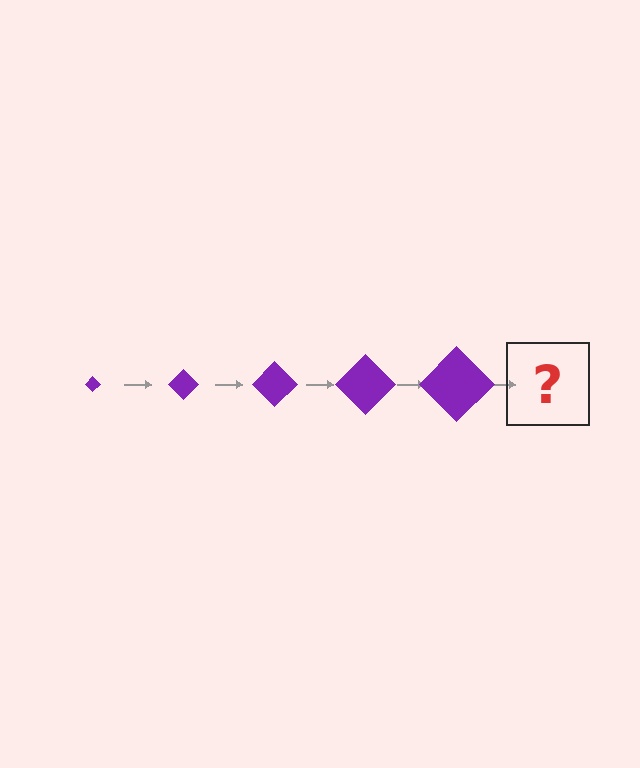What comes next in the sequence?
The next element should be a purple diamond, larger than the previous one.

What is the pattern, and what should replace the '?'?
The pattern is that the diamond gets progressively larger each step. The '?' should be a purple diamond, larger than the previous one.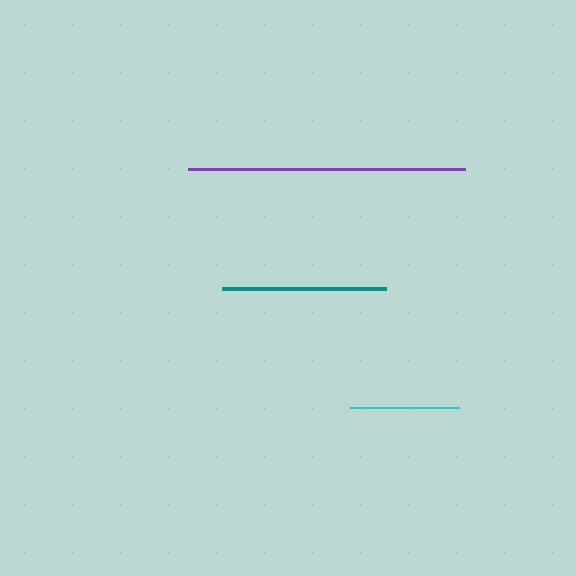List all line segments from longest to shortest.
From longest to shortest: purple, teal, cyan.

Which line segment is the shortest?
The cyan line is the shortest at approximately 109 pixels.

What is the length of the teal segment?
The teal segment is approximately 163 pixels long.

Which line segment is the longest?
The purple line is the longest at approximately 277 pixels.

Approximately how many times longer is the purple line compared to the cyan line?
The purple line is approximately 2.5 times the length of the cyan line.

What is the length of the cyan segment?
The cyan segment is approximately 109 pixels long.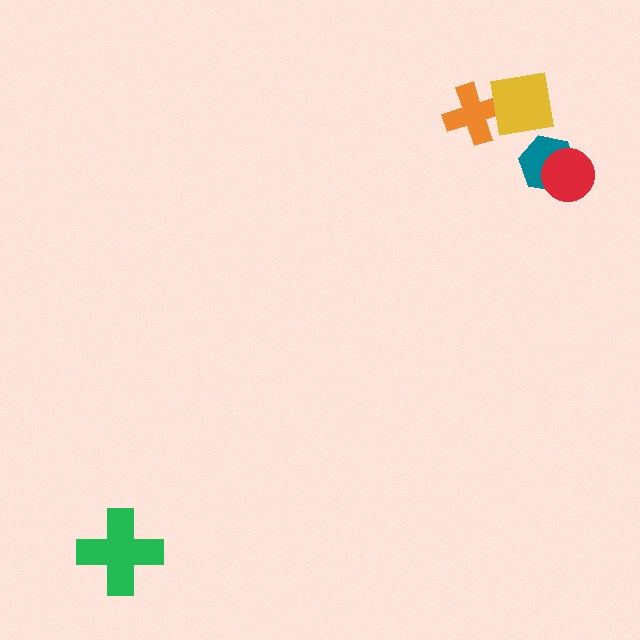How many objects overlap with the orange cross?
1 object overlaps with the orange cross.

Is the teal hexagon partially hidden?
Yes, it is partially covered by another shape.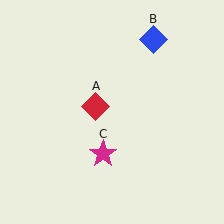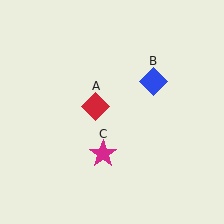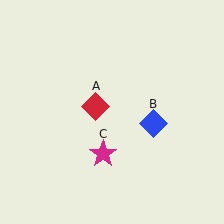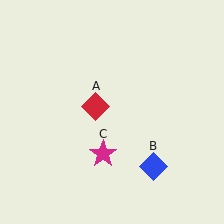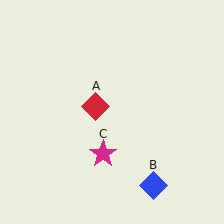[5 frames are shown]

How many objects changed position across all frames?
1 object changed position: blue diamond (object B).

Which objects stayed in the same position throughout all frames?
Red diamond (object A) and magenta star (object C) remained stationary.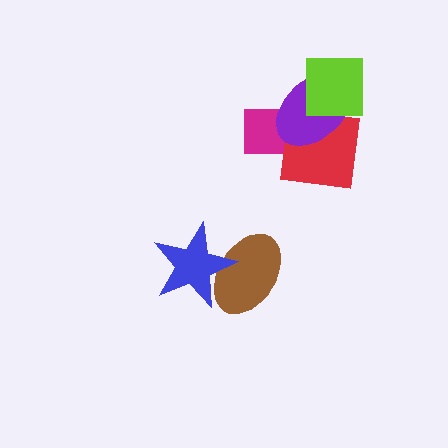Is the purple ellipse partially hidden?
Yes, it is partially covered by another shape.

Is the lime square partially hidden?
No, no other shape covers it.